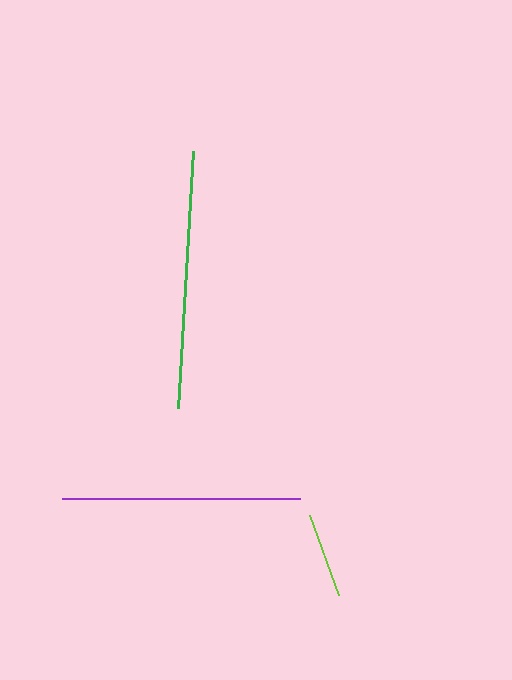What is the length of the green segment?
The green segment is approximately 257 pixels long.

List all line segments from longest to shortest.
From longest to shortest: green, purple, lime.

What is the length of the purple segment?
The purple segment is approximately 238 pixels long.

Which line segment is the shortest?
The lime line is the shortest at approximately 85 pixels.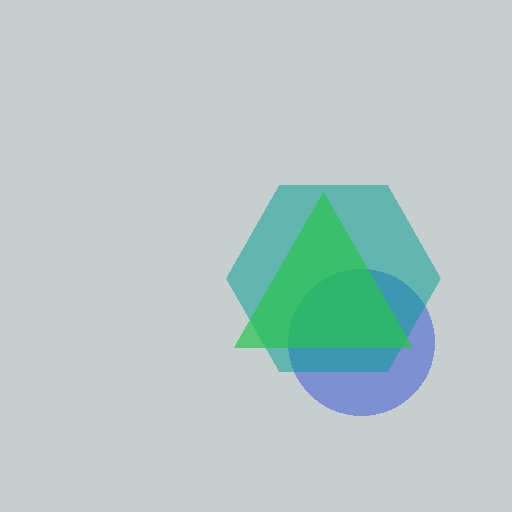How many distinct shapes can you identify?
There are 3 distinct shapes: a blue circle, a teal hexagon, a green triangle.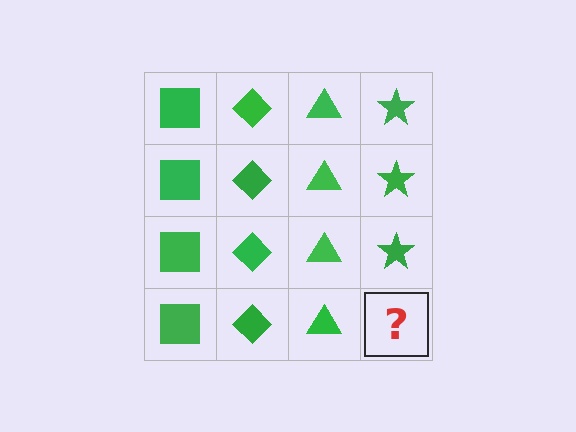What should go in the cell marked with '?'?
The missing cell should contain a green star.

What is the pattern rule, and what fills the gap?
The rule is that each column has a consistent shape. The gap should be filled with a green star.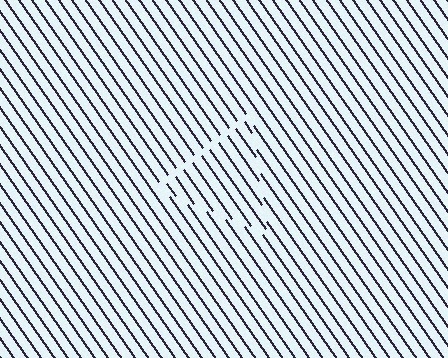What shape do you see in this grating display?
An illusory triangle. The interior of the shape contains the same grating, shifted by half a period — the contour is defined by the phase discontinuity where line-ends from the inner and outer gratings abut.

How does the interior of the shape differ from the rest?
The interior of the shape contains the same grating, shifted by half a period — the contour is defined by the phase discontinuity where line-ends from the inner and outer gratings abut.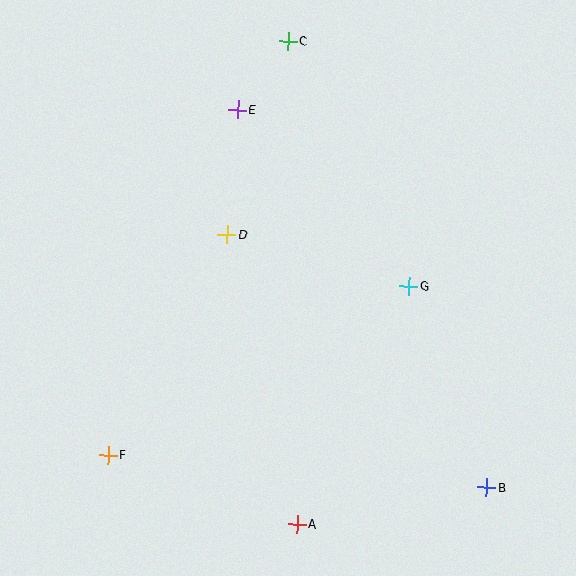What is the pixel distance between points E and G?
The distance between E and G is 246 pixels.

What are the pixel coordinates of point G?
Point G is at (409, 286).